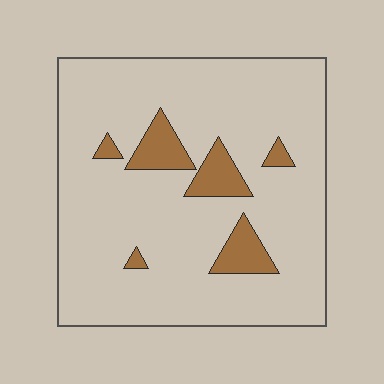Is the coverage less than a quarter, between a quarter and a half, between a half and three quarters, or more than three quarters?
Less than a quarter.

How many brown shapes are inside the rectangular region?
6.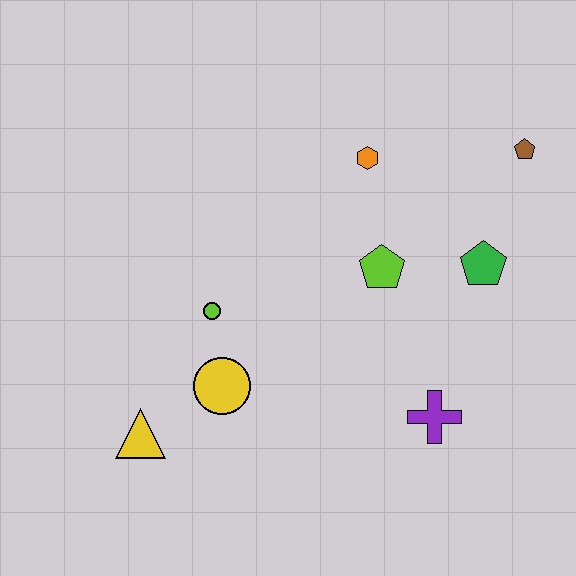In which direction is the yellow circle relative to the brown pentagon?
The yellow circle is to the left of the brown pentagon.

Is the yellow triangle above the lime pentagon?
No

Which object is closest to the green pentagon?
The lime pentagon is closest to the green pentagon.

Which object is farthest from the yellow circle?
The brown pentagon is farthest from the yellow circle.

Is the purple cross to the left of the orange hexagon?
No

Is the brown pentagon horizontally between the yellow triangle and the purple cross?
No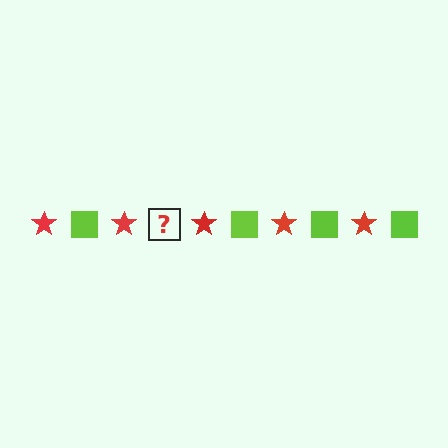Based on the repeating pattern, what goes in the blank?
The blank should be a lime square.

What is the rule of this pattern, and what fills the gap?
The rule is that the pattern alternates between red star and lime square. The gap should be filled with a lime square.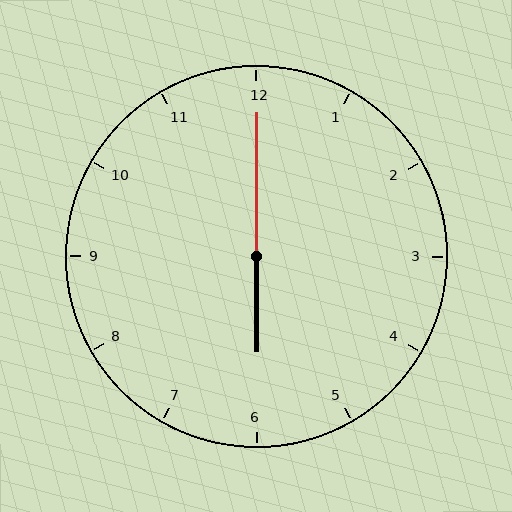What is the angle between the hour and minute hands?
Approximately 180 degrees.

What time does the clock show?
6:00.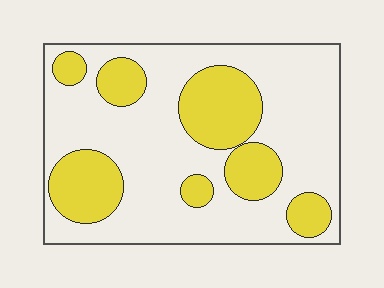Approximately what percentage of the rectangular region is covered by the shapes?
Approximately 30%.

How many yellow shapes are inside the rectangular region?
7.